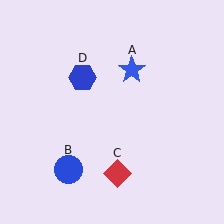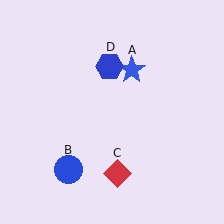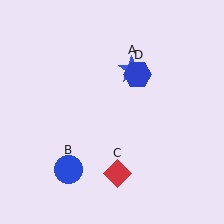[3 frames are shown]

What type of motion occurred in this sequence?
The blue hexagon (object D) rotated clockwise around the center of the scene.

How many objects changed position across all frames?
1 object changed position: blue hexagon (object D).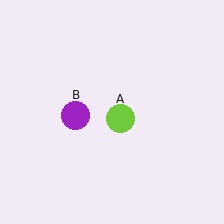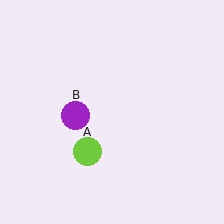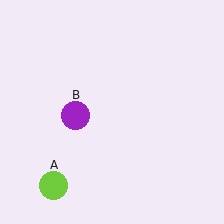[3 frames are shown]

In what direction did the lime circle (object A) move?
The lime circle (object A) moved down and to the left.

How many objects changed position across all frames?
1 object changed position: lime circle (object A).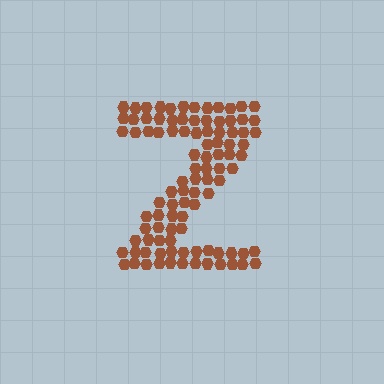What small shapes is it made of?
It is made of small hexagons.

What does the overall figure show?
The overall figure shows the letter Z.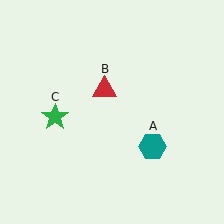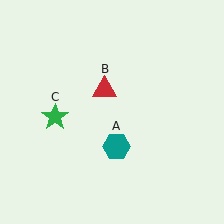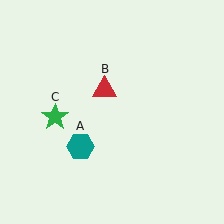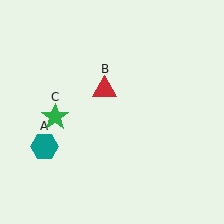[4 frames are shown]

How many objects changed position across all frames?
1 object changed position: teal hexagon (object A).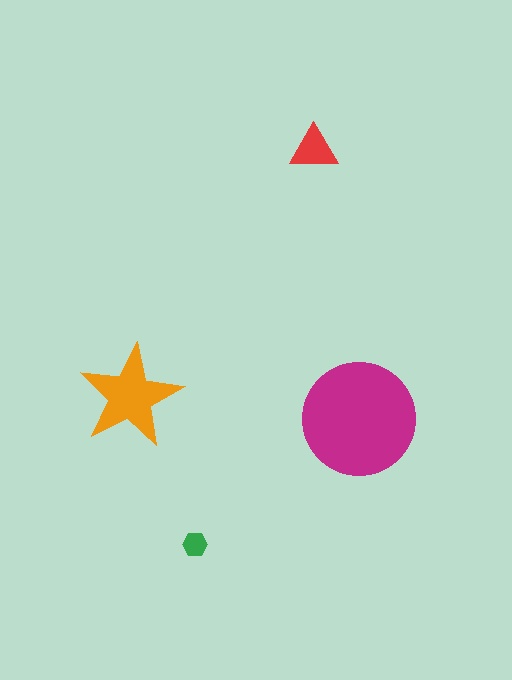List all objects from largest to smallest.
The magenta circle, the orange star, the red triangle, the green hexagon.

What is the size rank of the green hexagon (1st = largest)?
4th.